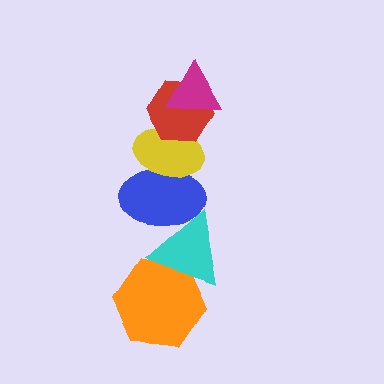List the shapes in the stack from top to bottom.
From top to bottom: the magenta triangle, the red hexagon, the yellow ellipse, the blue ellipse, the cyan triangle, the orange hexagon.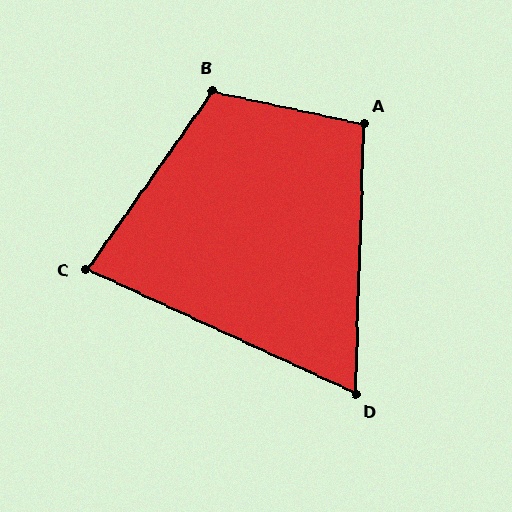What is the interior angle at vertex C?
Approximately 79 degrees (acute).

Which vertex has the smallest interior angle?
D, at approximately 67 degrees.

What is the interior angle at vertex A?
Approximately 101 degrees (obtuse).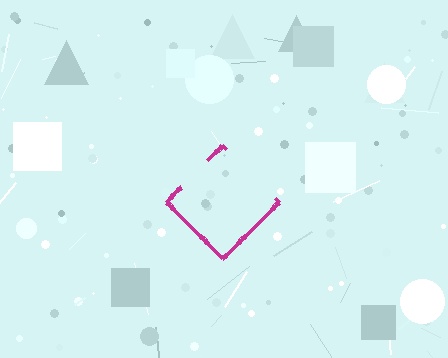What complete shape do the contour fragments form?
The contour fragments form a diamond.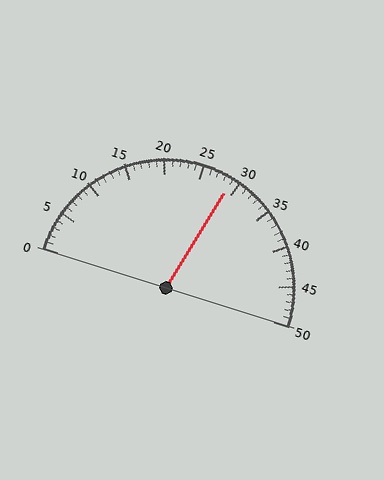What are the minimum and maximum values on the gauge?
The gauge ranges from 0 to 50.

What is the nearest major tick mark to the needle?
The nearest major tick mark is 30.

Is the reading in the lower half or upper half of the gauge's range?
The reading is in the upper half of the range (0 to 50).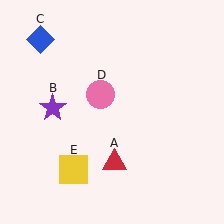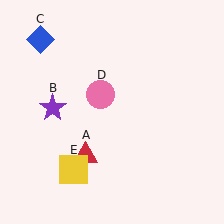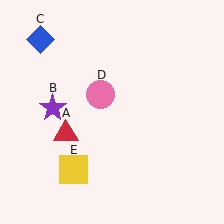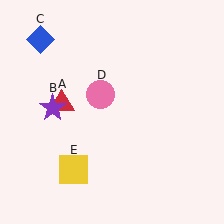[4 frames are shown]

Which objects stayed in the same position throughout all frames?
Purple star (object B) and blue diamond (object C) and pink circle (object D) and yellow square (object E) remained stationary.